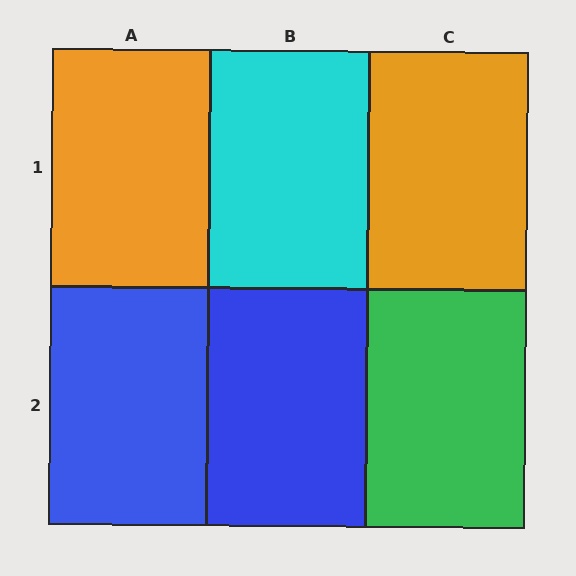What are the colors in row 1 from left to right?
Orange, cyan, orange.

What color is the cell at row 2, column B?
Blue.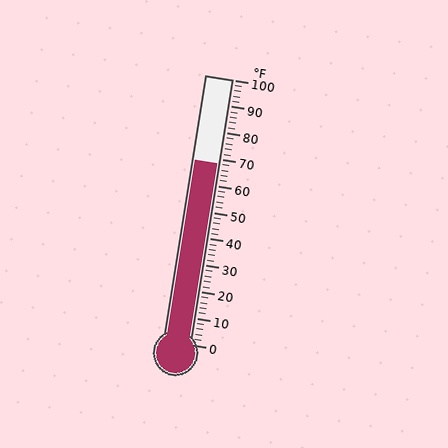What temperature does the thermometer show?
The thermometer shows approximately 68°F.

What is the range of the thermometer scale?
The thermometer scale ranges from 0°F to 100°F.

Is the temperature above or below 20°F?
The temperature is above 20°F.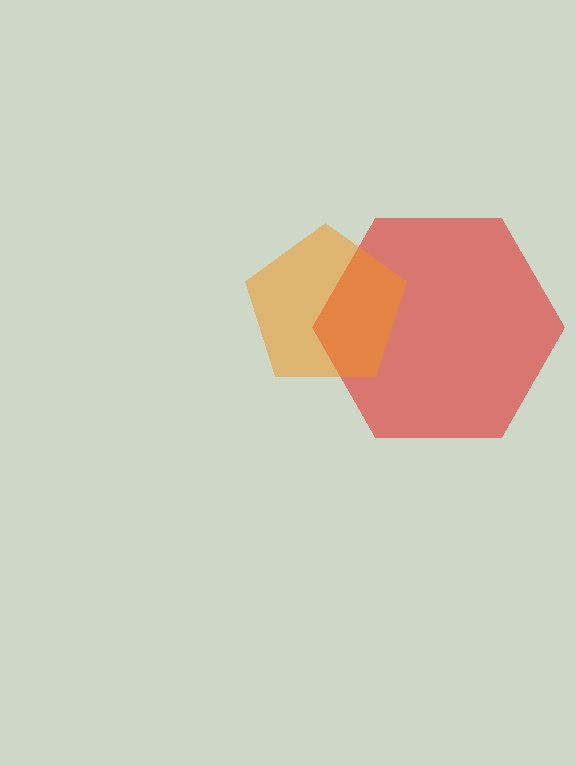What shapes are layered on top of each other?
The layered shapes are: a red hexagon, an orange pentagon.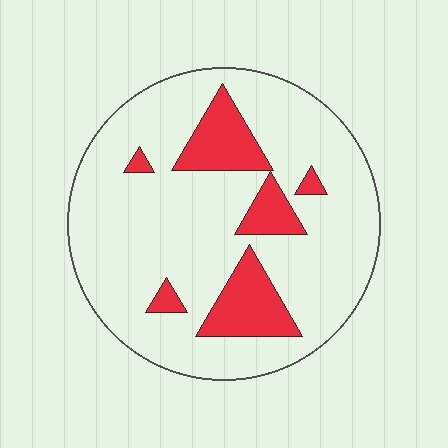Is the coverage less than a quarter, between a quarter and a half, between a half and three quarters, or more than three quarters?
Less than a quarter.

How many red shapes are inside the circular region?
6.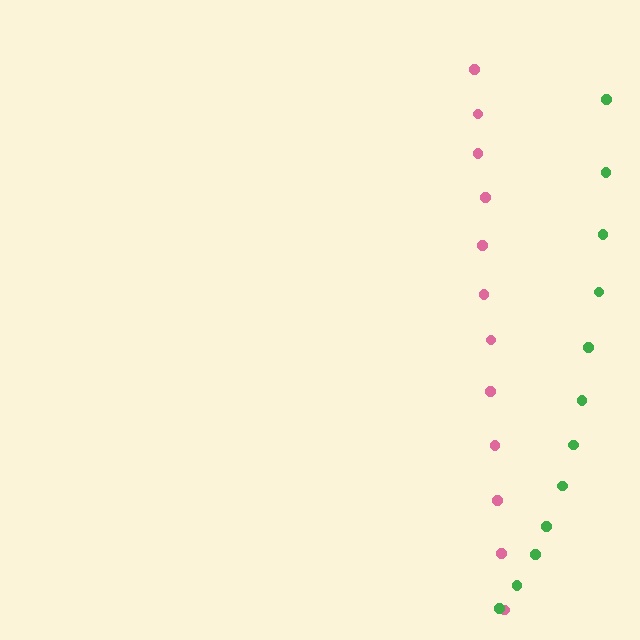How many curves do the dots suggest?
There are 2 distinct paths.